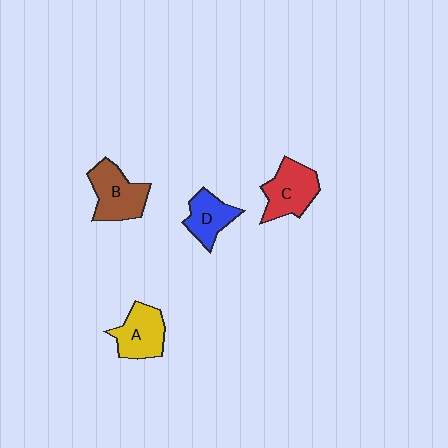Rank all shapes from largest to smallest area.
From largest to smallest: B (brown), C (red), A (yellow), D (blue).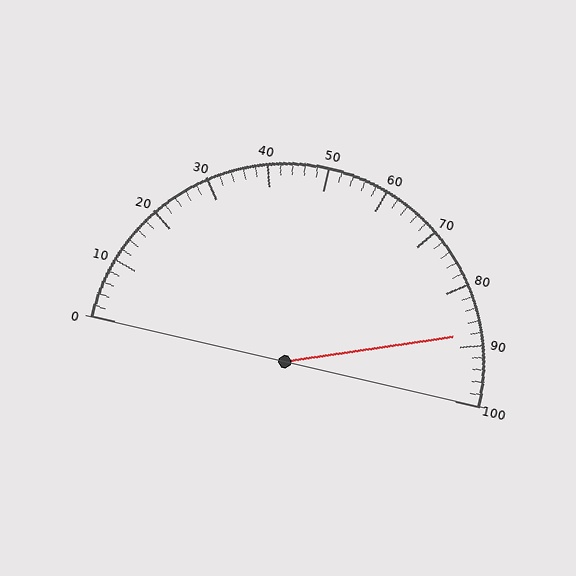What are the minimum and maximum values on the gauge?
The gauge ranges from 0 to 100.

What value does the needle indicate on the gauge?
The needle indicates approximately 88.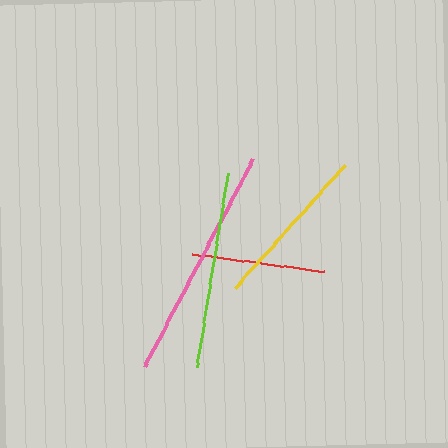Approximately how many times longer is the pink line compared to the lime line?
The pink line is approximately 1.2 times the length of the lime line.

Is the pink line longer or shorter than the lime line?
The pink line is longer than the lime line.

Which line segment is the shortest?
The red line is the shortest at approximately 133 pixels.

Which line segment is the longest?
The pink line is the longest at approximately 234 pixels.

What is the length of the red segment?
The red segment is approximately 133 pixels long.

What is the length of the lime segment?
The lime segment is approximately 196 pixels long.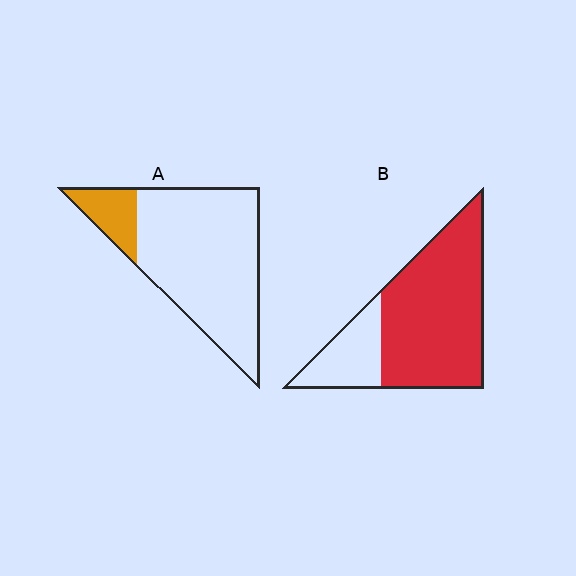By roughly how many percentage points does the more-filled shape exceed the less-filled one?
By roughly 60 percentage points (B over A).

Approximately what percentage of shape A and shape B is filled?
A is approximately 15% and B is approximately 75%.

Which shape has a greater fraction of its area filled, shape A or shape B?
Shape B.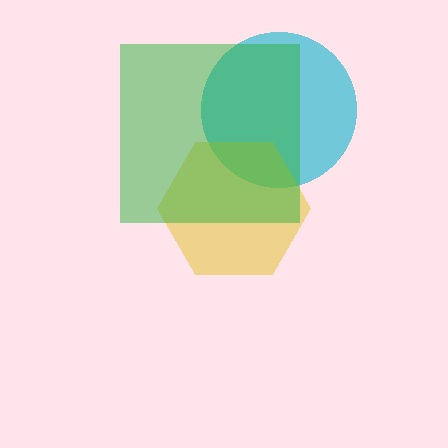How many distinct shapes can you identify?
There are 3 distinct shapes: a cyan circle, a yellow hexagon, a green square.